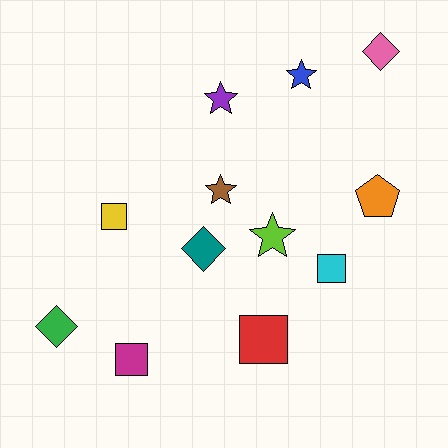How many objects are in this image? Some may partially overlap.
There are 12 objects.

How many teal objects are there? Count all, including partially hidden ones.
There is 1 teal object.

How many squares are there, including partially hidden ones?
There are 4 squares.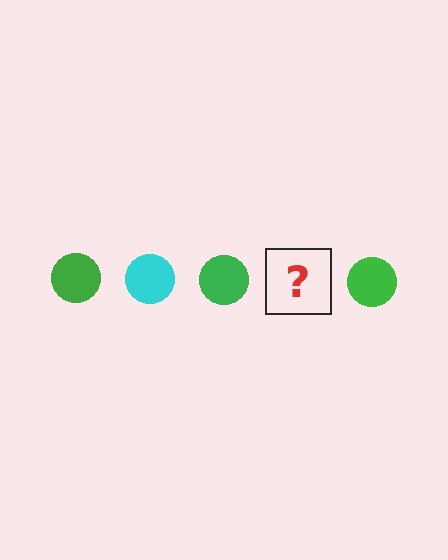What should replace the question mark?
The question mark should be replaced with a cyan circle.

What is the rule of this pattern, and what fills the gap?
The rule is that the pattern cycles through green, cyan circles. The gap should be filled with a cyan circle.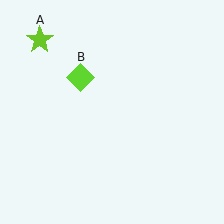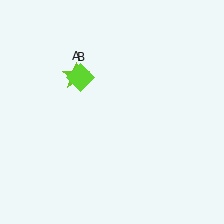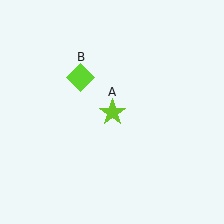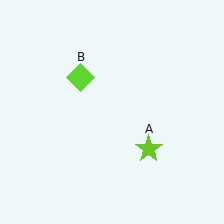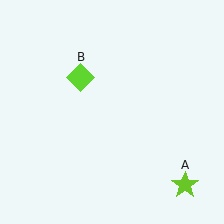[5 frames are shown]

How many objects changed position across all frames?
1 object changed position: lime star (object A).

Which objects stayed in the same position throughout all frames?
Lime diamond (object B) remained stationary.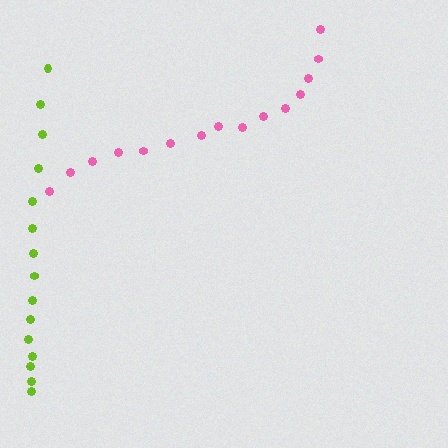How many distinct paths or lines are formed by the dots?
There are 2 distinct paths.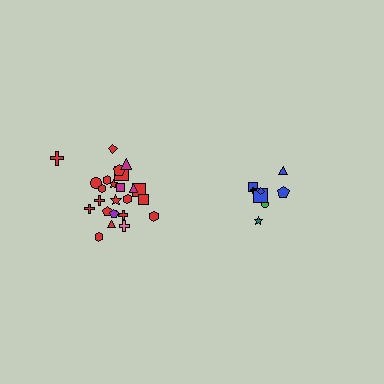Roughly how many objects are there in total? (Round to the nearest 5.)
Roughly 35 objects in total.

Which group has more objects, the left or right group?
The left group.